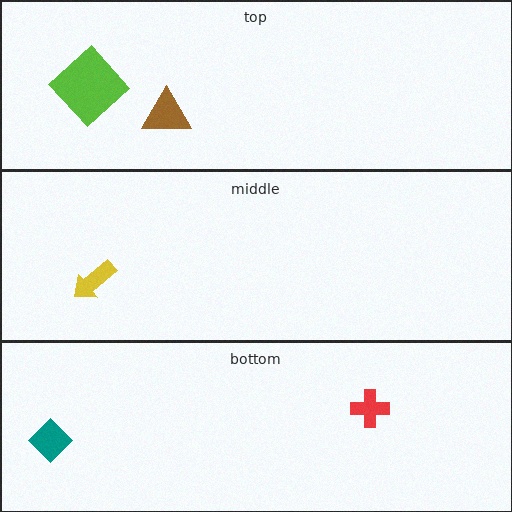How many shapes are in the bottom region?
2.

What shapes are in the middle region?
The yellow arrow.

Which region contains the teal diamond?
The bottom region.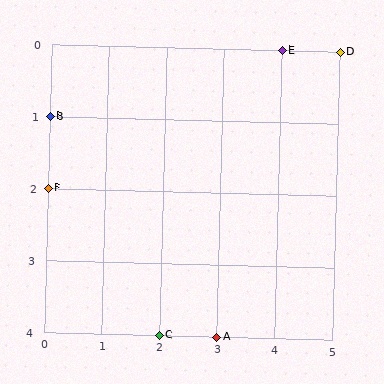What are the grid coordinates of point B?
Point B is at grid coordinates (0, 1).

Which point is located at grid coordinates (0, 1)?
Point B is at (0, 1).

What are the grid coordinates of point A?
Point A is at grid coordinates (3, 4).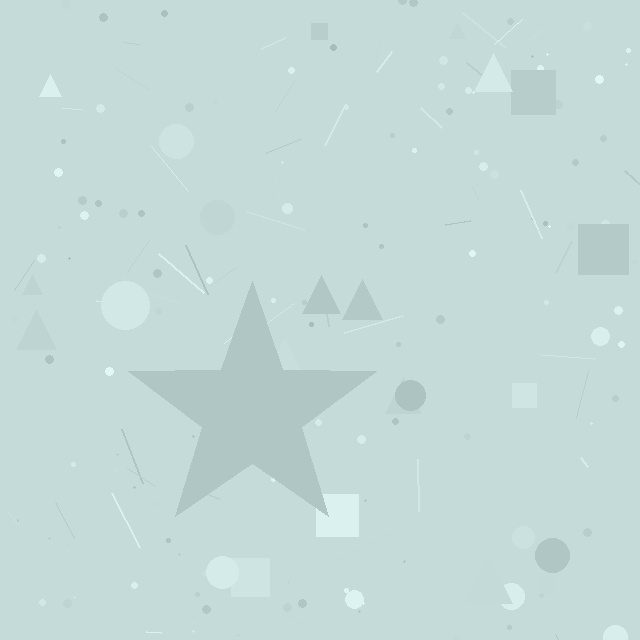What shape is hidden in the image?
A star is hidden in the image.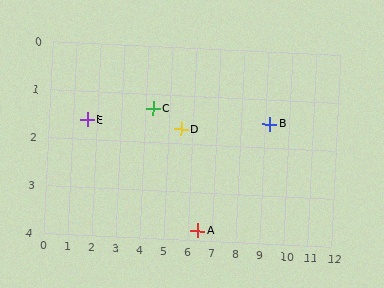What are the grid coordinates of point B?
Point B is at approximately (9.2, 1.5).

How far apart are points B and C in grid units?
Points B and C are about 4.9 grid units apart.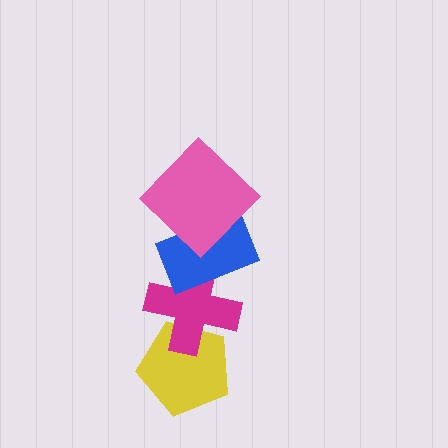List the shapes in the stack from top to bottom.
From top to bottom: the pink diamond, the blue rectangle, the magenta cross, the yellow pentagon.